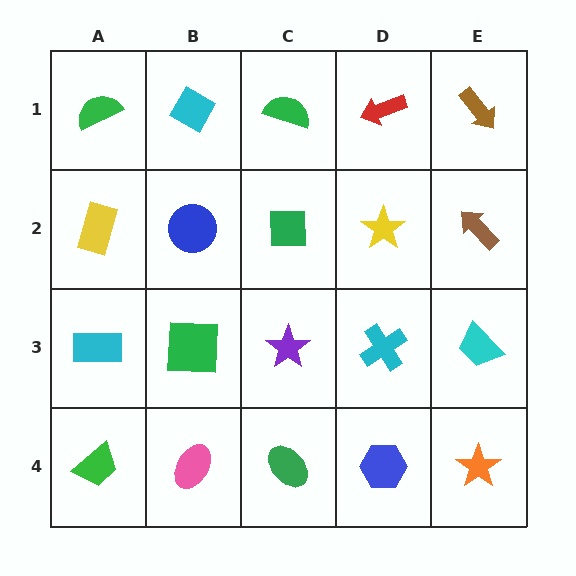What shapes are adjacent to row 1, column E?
A brown arrow (row 2, column E), a red arrow (row 1, column D).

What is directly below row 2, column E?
A cyan trapezoid.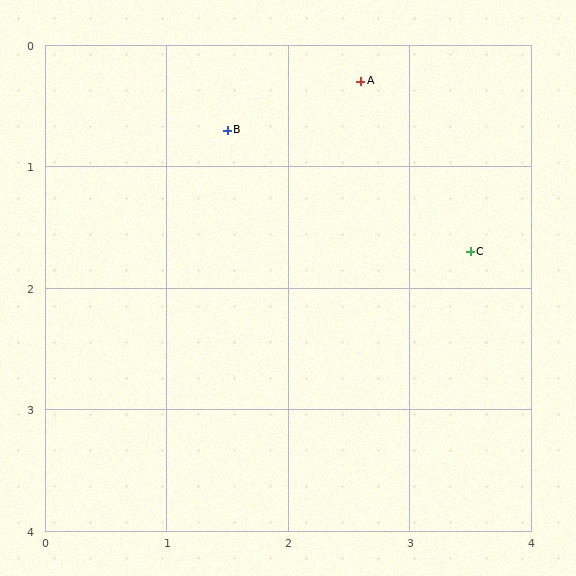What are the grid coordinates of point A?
Point A is at approximately (2.6, 0.3).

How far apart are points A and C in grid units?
Points A and C are about 1.7 grid units apart.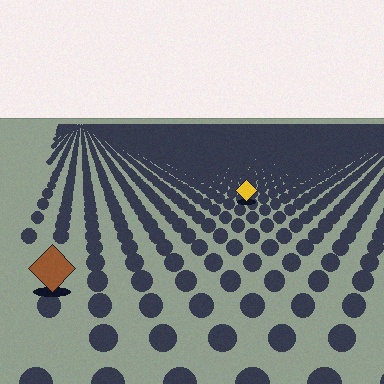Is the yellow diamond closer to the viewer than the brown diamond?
No. The brown diamond is closer — you can tell from the texture gradient: the ground texture is coarser near it.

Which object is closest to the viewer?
The brown diamond is closest. The texture marks near it are larger and more spread out.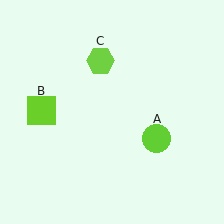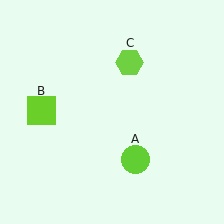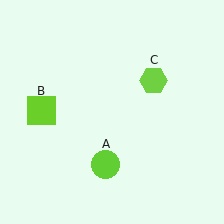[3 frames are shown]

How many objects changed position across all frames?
2 objects changed position: lime circle (object A), lime hexagon (object C).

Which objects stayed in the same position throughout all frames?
Lime square (object B) remained stationary.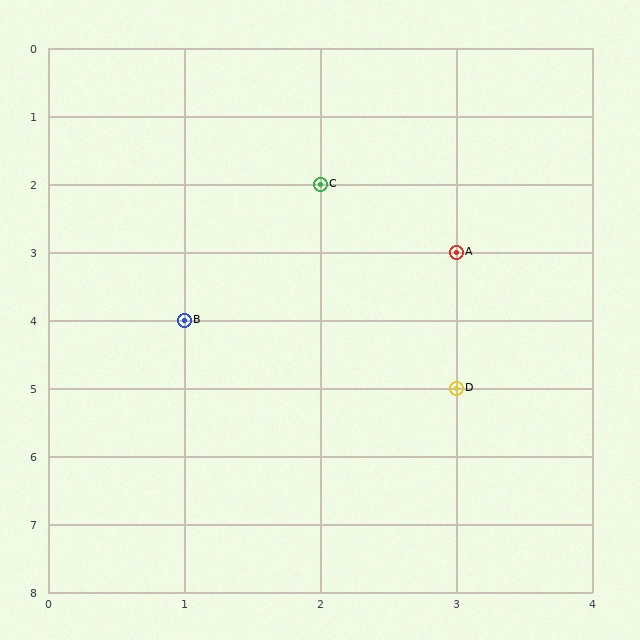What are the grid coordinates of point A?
Point A is at grid coordinates (3, 3).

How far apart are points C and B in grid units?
Points C and B are 1 column and 2 rows apart (about 2.2 grid units diagonally).